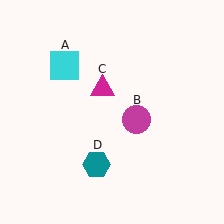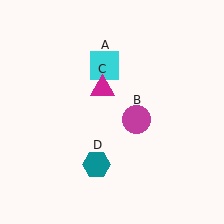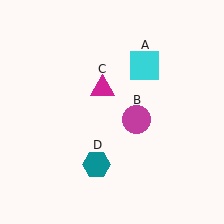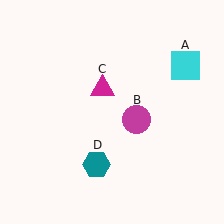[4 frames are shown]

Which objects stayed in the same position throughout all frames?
Magenta circle (object B) and magenta triangle (object C) and teal hexagon (object D) remained stationary.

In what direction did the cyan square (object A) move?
The cyan square (object A) moved right.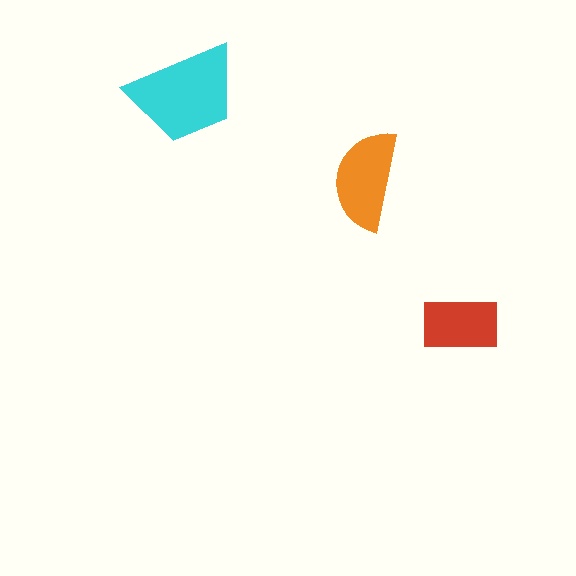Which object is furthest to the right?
The red rectangle is rightmost.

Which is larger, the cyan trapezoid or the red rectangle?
The cyan trapezoid.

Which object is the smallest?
The red rectangle.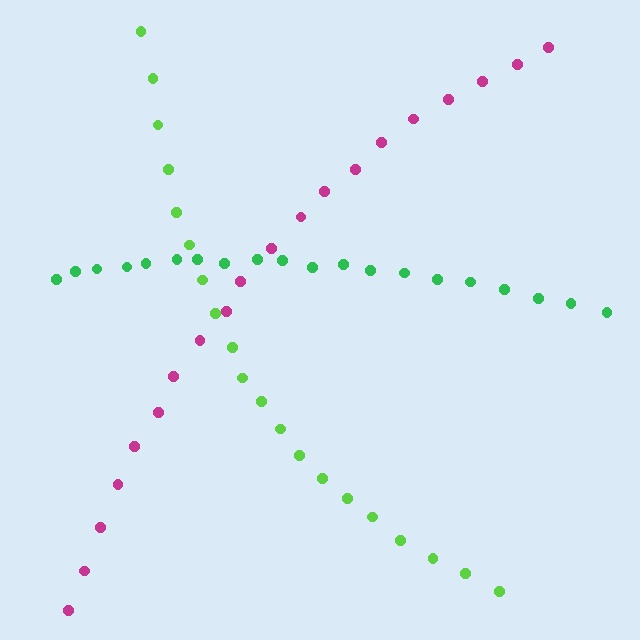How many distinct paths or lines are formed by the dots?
There are 3 distinct paths.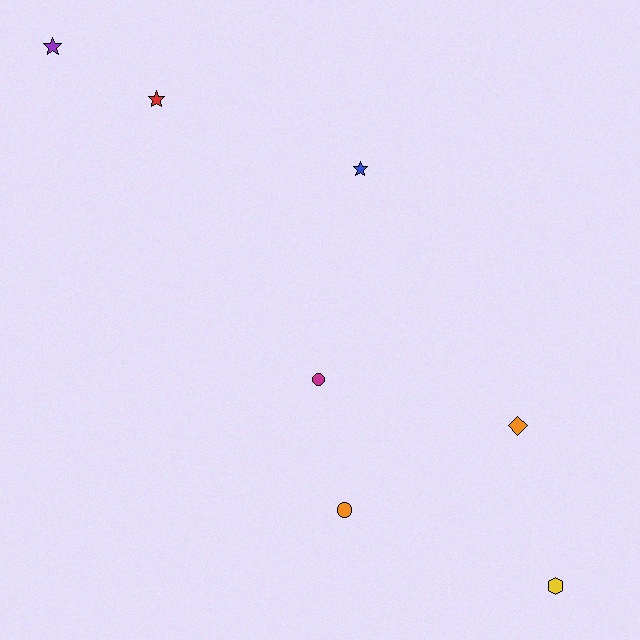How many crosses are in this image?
There are no crosses.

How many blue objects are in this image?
There is 1 blue object.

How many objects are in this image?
There are 7 objects.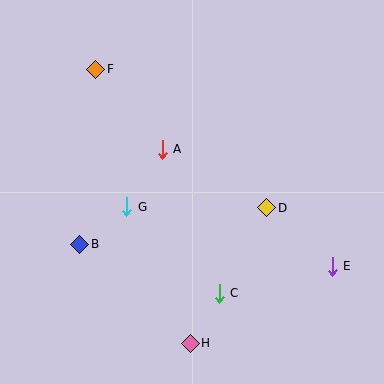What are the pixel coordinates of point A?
Point A is at (162, 149).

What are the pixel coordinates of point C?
Point C is at (219, 293).